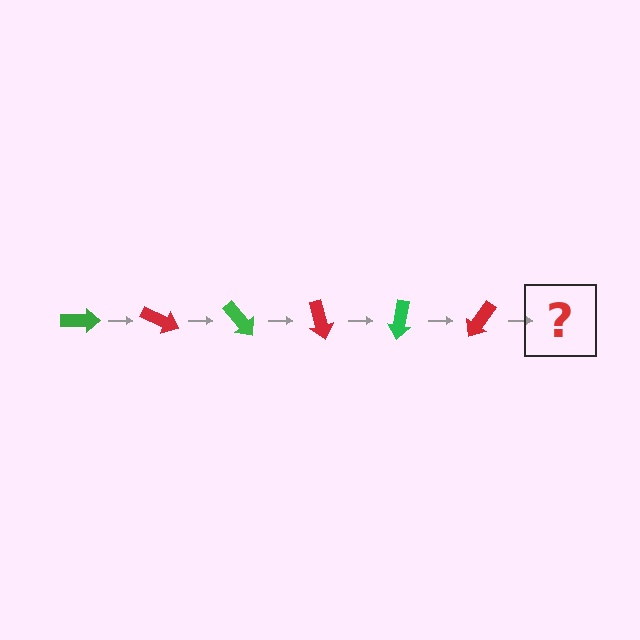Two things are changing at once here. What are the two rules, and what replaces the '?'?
The two rules are that it rotates 25 degrees each step and the color cycles through green and red. The '?' should be a green arrow, rotated 150 degrees from the start.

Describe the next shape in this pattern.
It should be a green arrow, rotated 150 degrees from the start.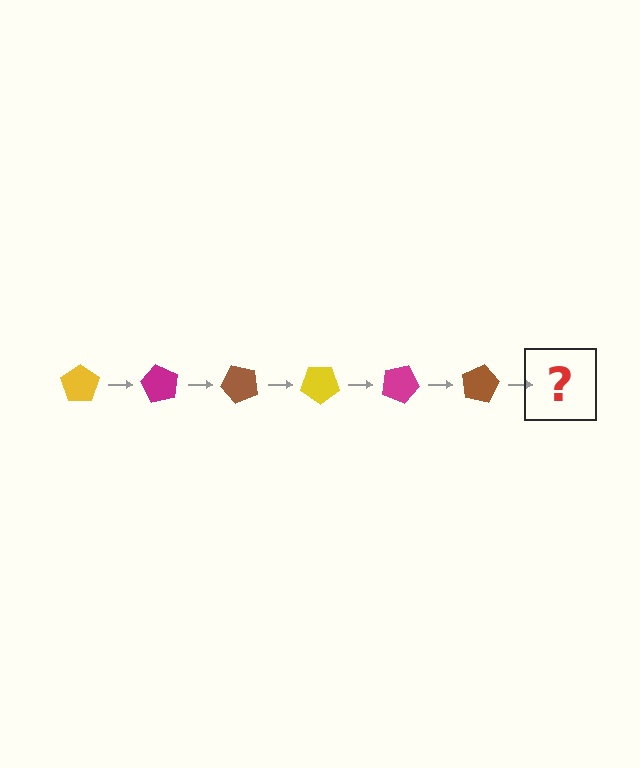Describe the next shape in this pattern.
It should be a yellow pentagon, rotated 360 degrees from the start.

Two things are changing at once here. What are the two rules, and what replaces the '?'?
The two rules are that it rotates 60 degrees each step and the color cycles through yellow, magenta, and brown. The '?' should be a yellow pentagon, rotated 360 degrees from the start.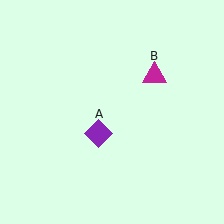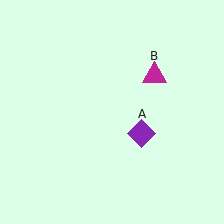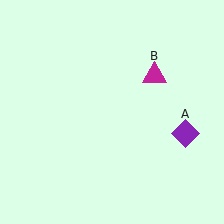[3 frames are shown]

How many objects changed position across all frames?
1 object changed position: purple diamond (object A).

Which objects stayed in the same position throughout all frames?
Magenta triangle (object B) remained stationary.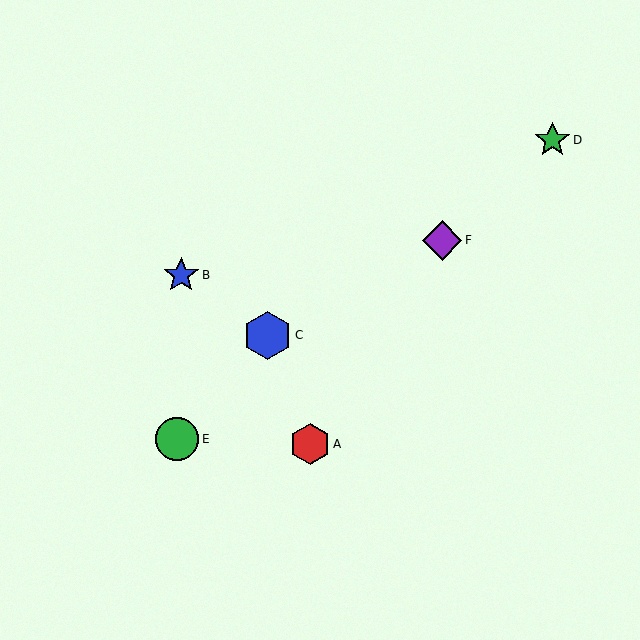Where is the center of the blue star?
The center of the blue star is at (181, 275).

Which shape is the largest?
The blue hexagon (labeled C) is the largest.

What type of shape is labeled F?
Shape F is a purple diamond.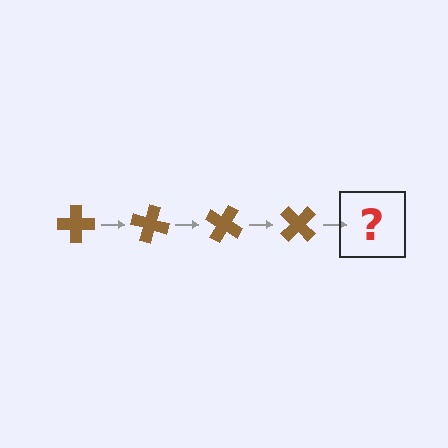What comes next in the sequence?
The next element should be a brown cross rotated 60 degrees.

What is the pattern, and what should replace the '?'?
The pattern is that the cross rotates 15 degrees each step. The '?' should be a brown cross rotated 60 degrees.